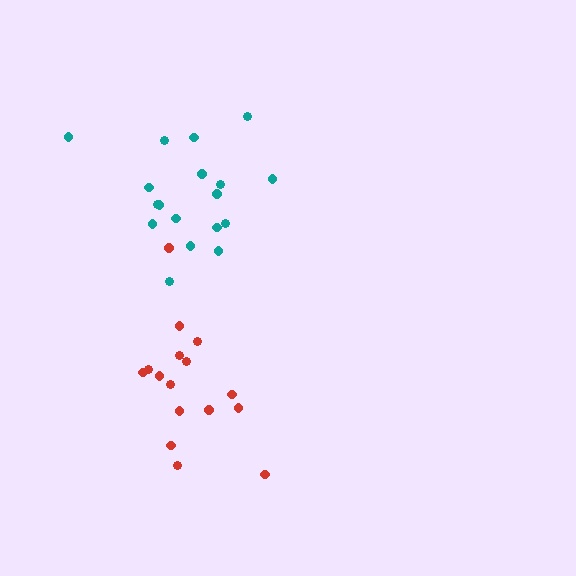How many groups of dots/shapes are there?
There are 2 groups.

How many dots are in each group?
Group 1: 18 dots, Group 2: 16 dots (34 total).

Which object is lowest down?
The red cluster is bottommost.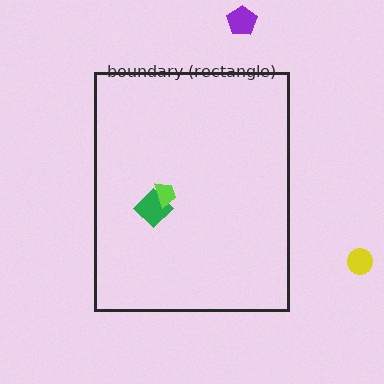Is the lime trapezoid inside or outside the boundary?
Inside.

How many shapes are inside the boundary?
2 inside, 2 outside.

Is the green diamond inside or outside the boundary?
Inside.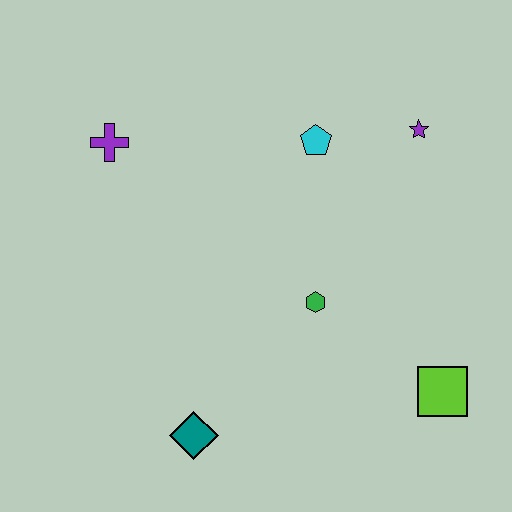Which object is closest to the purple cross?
The cyan pentagon is closest to the purple cross.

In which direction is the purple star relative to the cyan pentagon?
The purple star is to the right of the cyan pentagon.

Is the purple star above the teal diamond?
Yes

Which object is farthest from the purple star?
The teal diamond is farthest from the purple star.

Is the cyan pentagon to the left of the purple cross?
No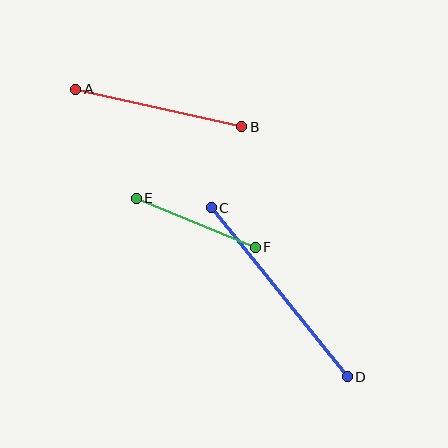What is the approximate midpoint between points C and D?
The midpoint is at approximately (279, 292) pixels.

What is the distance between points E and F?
The distance is approximately 129 pixels.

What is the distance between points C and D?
The distance is approximately 217 pixels.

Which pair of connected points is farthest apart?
Points C and D are farthest apart.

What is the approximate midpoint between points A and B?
The midpoint is at approximately (159, 108) pixels.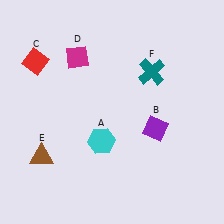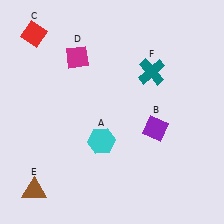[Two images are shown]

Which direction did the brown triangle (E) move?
The brown triangle (E) moved down.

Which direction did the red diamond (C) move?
The red diamond (C) moved up.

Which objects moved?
The objects that moved are: the red diamond (C), the brown triangle (E).